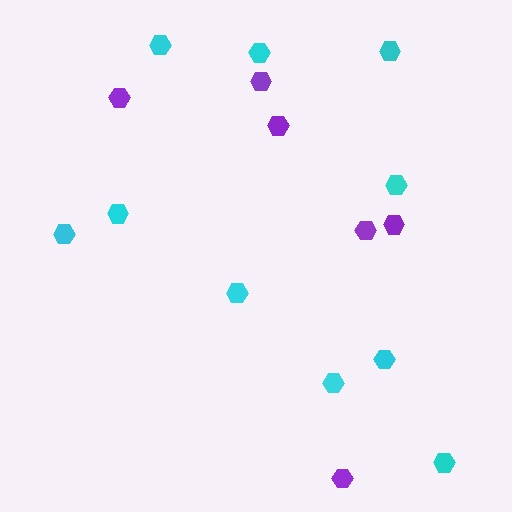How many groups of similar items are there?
There are 2 groups: one group of cyan hexagons (10) and one group of purple hexagons (6).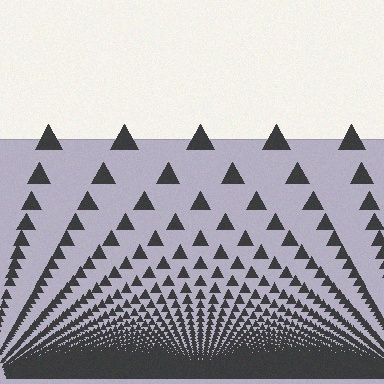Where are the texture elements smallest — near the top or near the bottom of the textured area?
Near the bottom.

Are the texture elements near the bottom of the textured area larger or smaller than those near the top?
Smaller. The gradient is inverted — elements near the bottom are smaller and denser.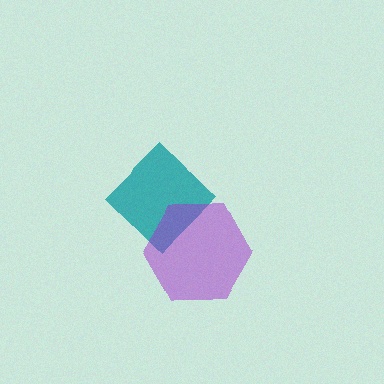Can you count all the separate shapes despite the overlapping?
Yes, there are 2 separate shapes.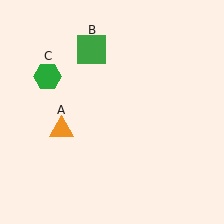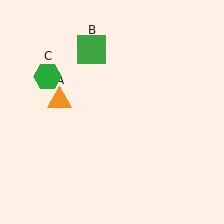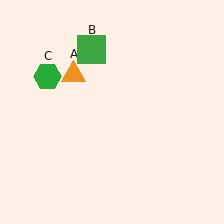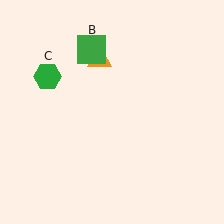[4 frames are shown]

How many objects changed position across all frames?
1 object changed position: orange triangle (object A).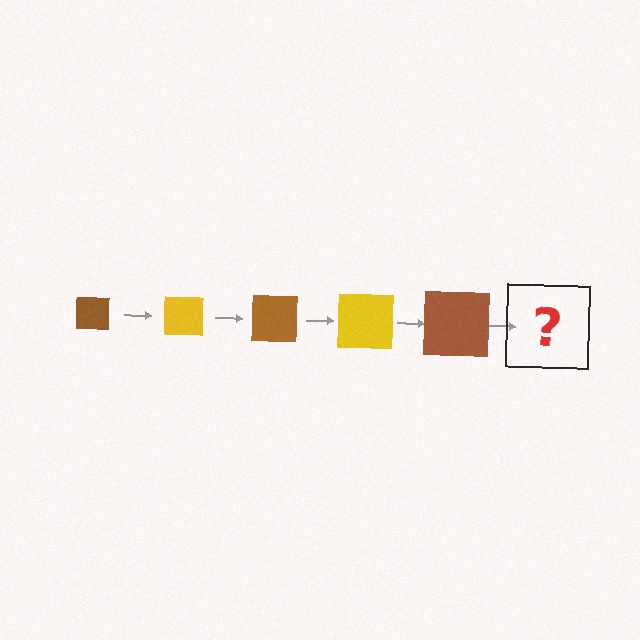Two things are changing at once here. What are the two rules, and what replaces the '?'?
The two rules are that the square grows larger each step and the color cycles through brown and yellow. The '?' should be a yellow square, larger than the previous one.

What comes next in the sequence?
The next element should be a yellow square, larger than the previous one.